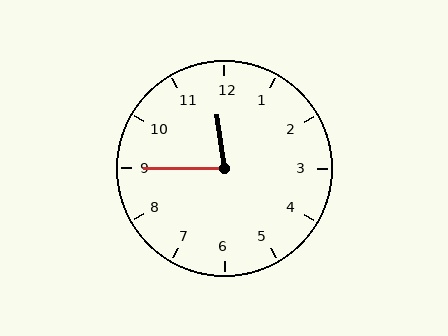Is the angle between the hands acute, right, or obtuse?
It is acute.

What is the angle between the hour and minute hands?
Approximately 82 degrees.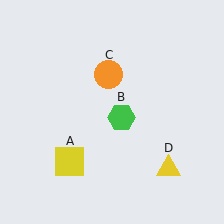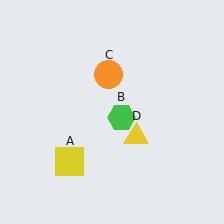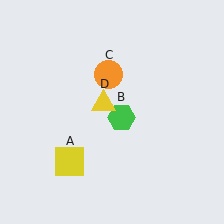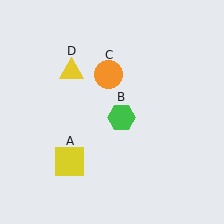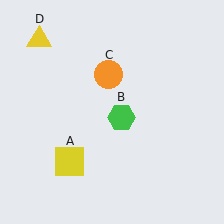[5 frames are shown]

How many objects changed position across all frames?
1 object changed position: yellow triangle (object D).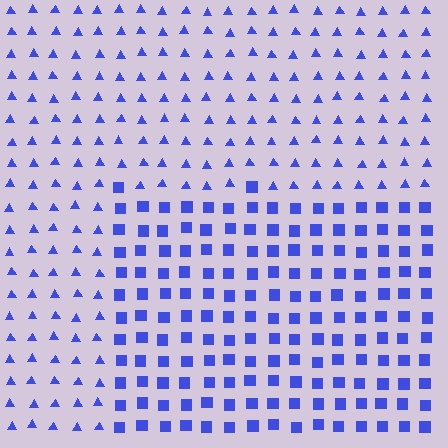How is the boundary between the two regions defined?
The boundary is defined by a change in element shape: squares inside vs. triangles outside. All elements share the same color and spacing.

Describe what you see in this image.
The image is filled with small blue elements arranged in a uniform grid. A rectangle-shaped region contains squares, while the surrounding area contains triangles. The boundary is defined purely by the change in element shape.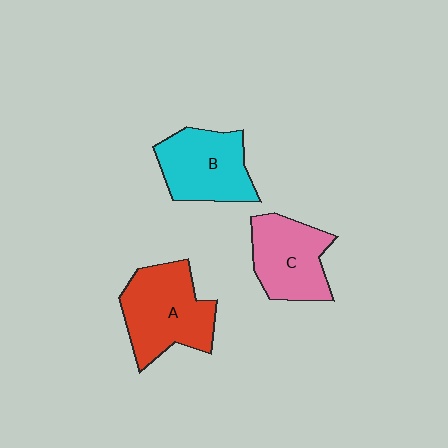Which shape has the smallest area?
Shape C (pink).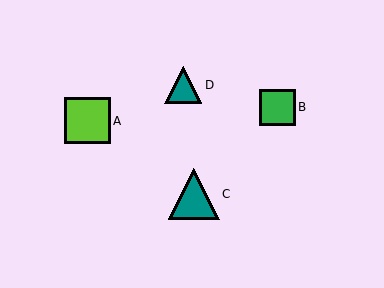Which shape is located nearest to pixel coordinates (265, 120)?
The green square (labeled B) at (277, 107) is nearest to that location.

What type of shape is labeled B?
Shape B is a green square.